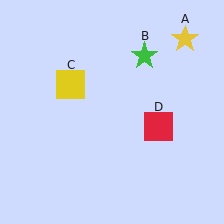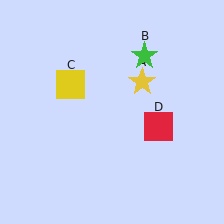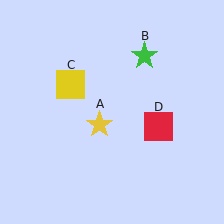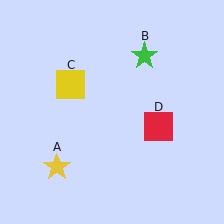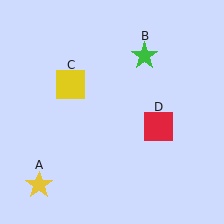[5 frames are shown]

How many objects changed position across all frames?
1 object changed position: yellow star (object A).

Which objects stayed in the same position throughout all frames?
Green star (object B) and yellow square (object C) and red square (object D) remained stationary.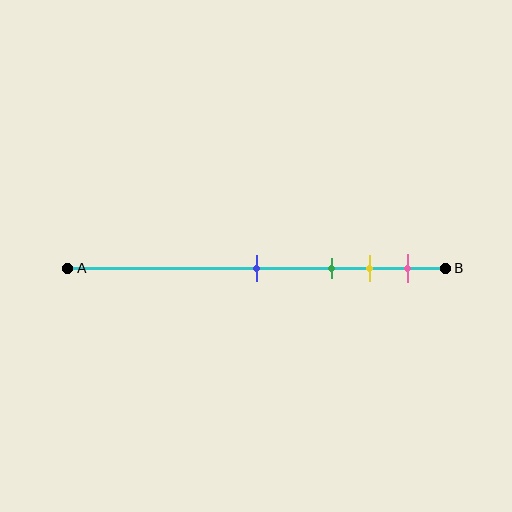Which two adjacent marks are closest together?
The yellow and pink marks are the closest adjacent pair.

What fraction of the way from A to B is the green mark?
The green mark is approximately 70% (0.7) of the way from A to B.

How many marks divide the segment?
There are 4 marks dividing the segment.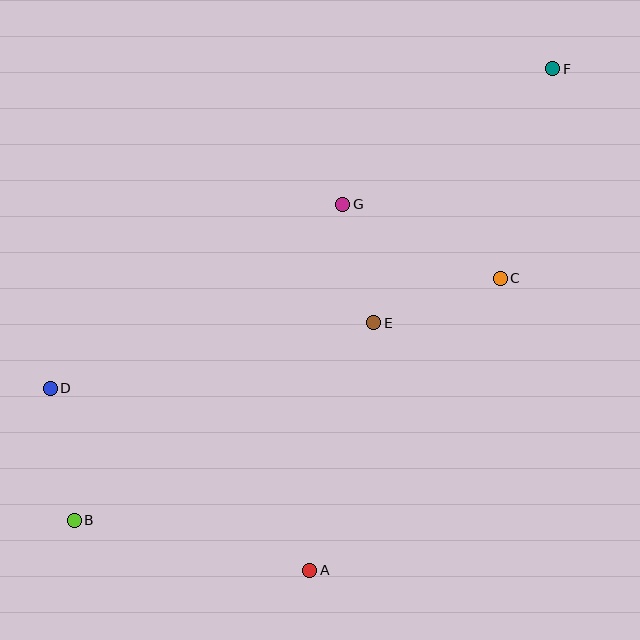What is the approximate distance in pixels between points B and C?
The distance between B and C is approximately 490 pixels.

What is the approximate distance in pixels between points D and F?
The distance between D and F is approximately 595 pixels.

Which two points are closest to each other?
Points E and G are closest to each other.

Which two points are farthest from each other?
Points B and F are farthest from each other.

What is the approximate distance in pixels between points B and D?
The distance between B and D is approximately 134 pixels.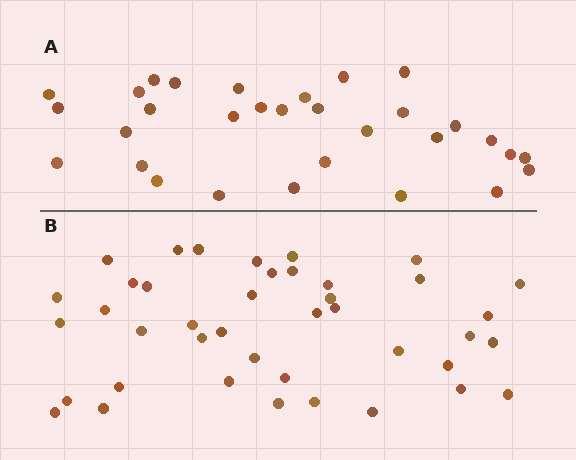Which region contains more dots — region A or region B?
Region B (the bottom region) has more dots.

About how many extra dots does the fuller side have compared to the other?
Region B has roughly 10 or so more dots than region A.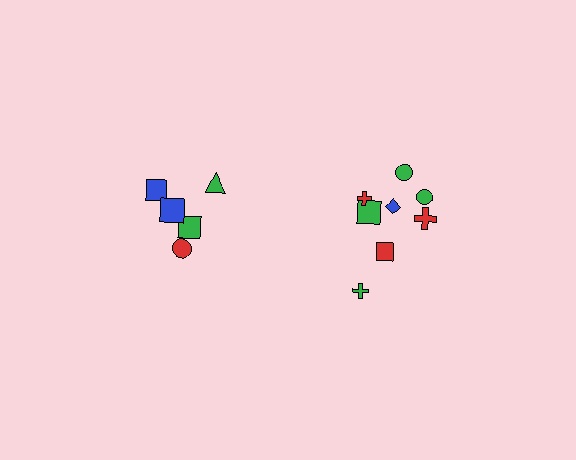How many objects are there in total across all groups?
There are 13 objects.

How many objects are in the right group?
There are 8 objects.